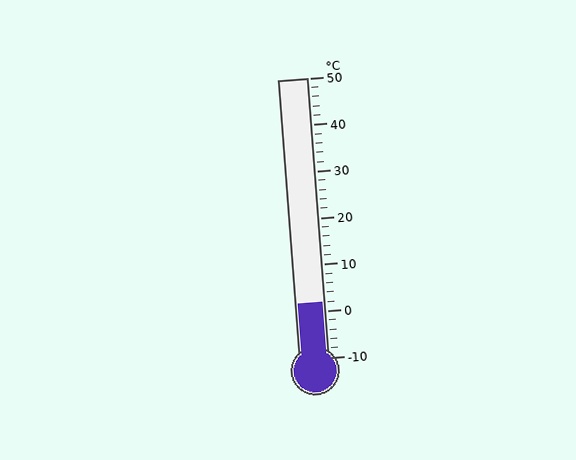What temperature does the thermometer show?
The thermometer shows approximately 2°C.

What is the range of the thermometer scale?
The thermometer scale ranges from -10°C to 50°C.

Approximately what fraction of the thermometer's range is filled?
The thermometer is filled to approximately 20% of its range.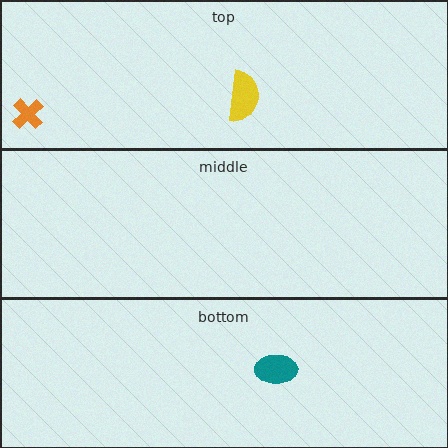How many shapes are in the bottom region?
1.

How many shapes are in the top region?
2.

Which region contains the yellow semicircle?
The top region.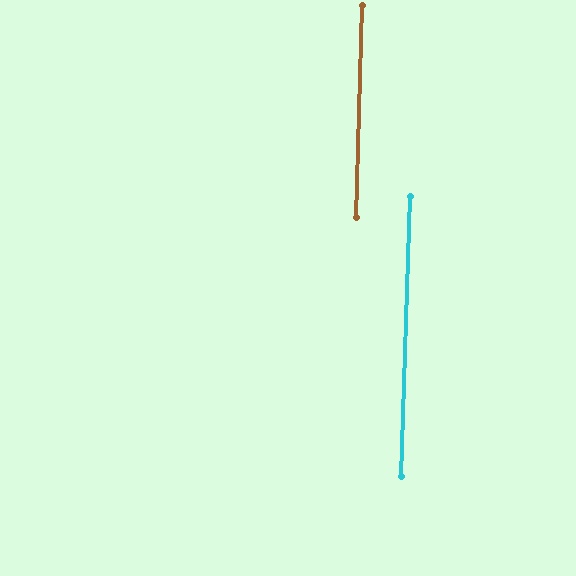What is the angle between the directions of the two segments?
Approximately 0 degrees.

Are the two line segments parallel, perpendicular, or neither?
Parallel — their directions differ by only 0.0°.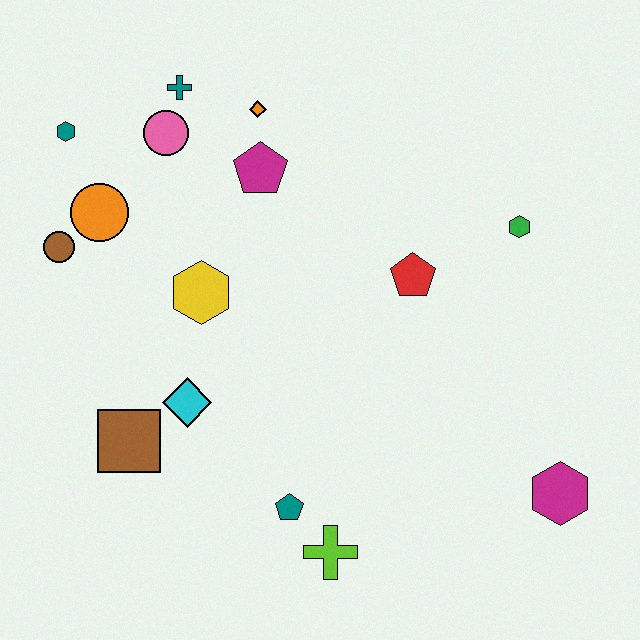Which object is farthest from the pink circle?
The magenta hexagon is farthest from the pink circle.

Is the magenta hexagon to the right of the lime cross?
Yes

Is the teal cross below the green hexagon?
No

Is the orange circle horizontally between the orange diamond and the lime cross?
No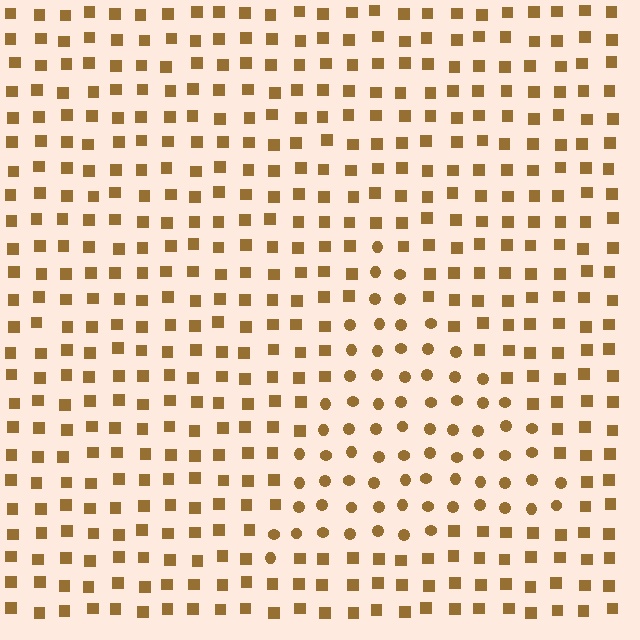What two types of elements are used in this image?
The image uses circles inside the triangle region and squares outside it.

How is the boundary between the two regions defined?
The boundary is defined by a change in element shape: circles inside vs. squares outside. All elements share the same color and spacing.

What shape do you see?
I see a triangle.